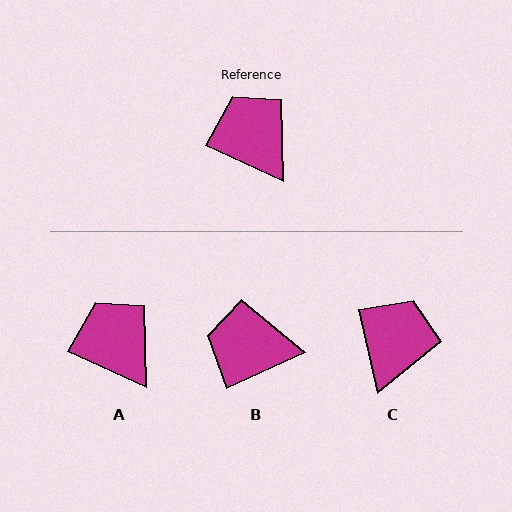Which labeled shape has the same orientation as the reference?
A.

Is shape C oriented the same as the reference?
No, it is off by about 52 degrees.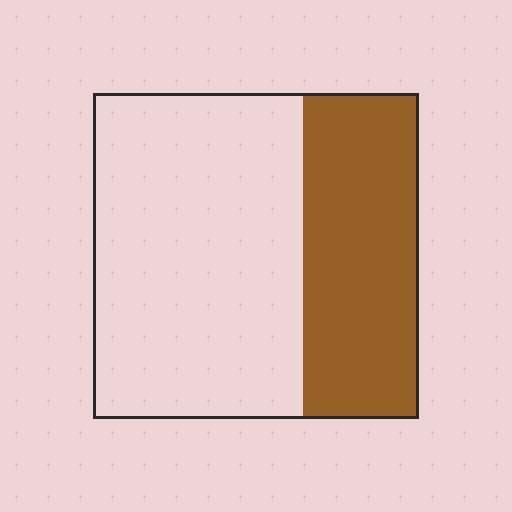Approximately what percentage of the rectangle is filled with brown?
Approximately 35%.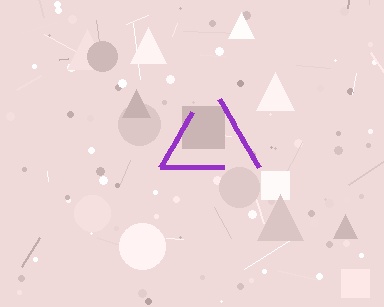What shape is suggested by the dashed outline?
The dashed outline suggests a triangle.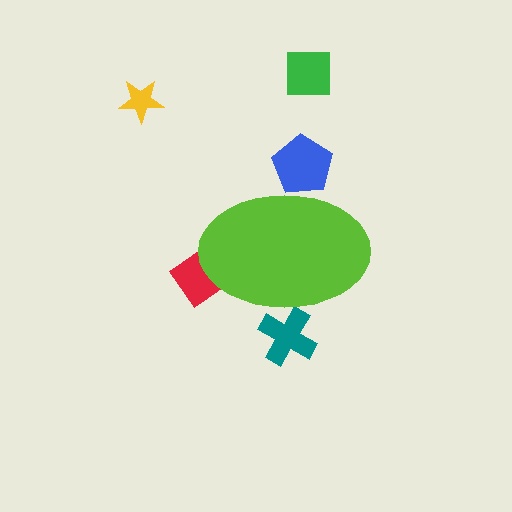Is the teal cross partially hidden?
Yes, the teal cross is partially hidden behind the lime ellipse.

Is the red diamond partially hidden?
Yes, the red diamond is partially hidden behind the lime ellipse.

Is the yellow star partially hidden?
No, the yellow star is fully visible.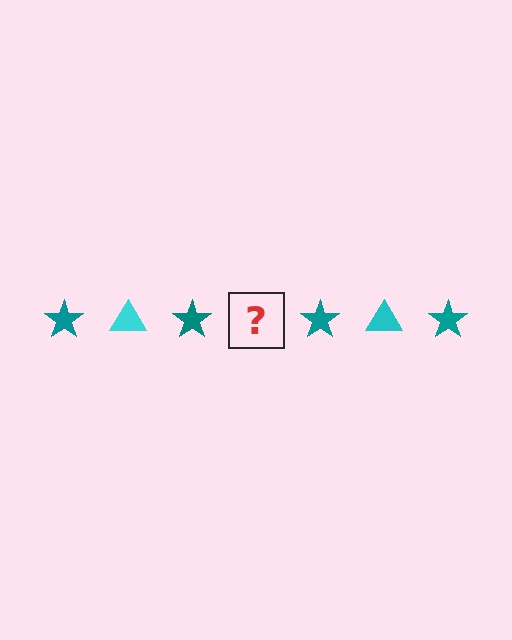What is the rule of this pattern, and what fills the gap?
The rule is that the pattern alternates between teal star and cyan triangle. The gap should be filled with a cyan triangle.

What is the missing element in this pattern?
The missing element is a cyan triangle.